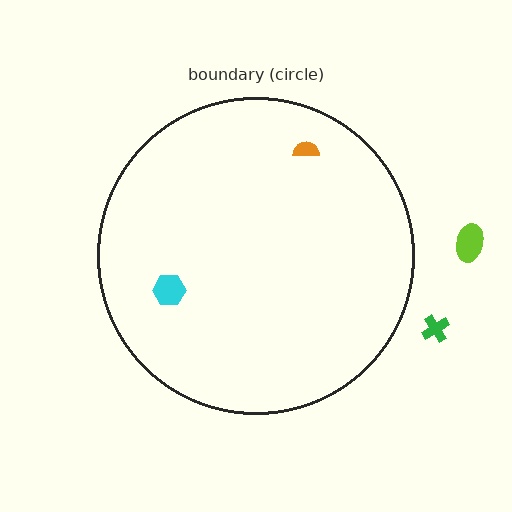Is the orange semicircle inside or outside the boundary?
Inside.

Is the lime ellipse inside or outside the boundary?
Outside.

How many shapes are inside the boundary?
2 inside, 2 outside.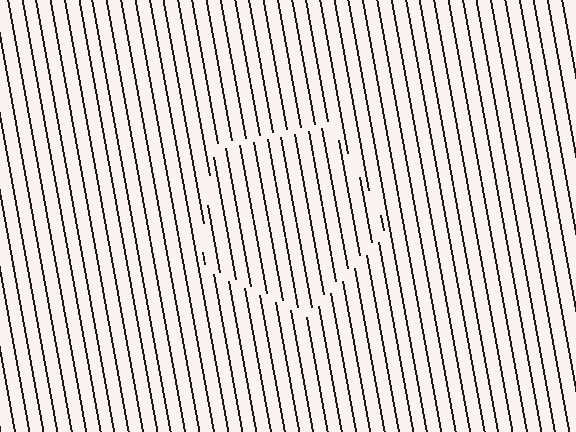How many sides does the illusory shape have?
5 sides — the line-ends trace a pentagon.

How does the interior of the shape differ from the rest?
The interior of the shape contains the same grating, shifted by half a period — the contour is defined by the phase discontinuity where line-ends from the inner and outer gratings abut.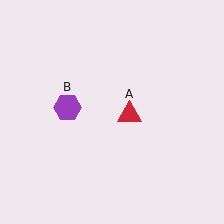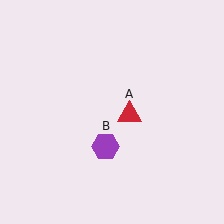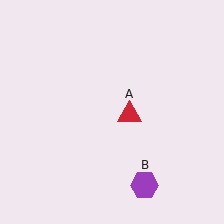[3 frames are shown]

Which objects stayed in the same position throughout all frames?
Red triangle (object A) remained stationary.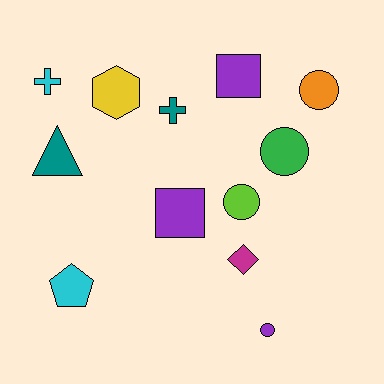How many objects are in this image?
There are 12 objects.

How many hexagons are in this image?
There is 1 hexagon.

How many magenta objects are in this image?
There is 1 magenta object.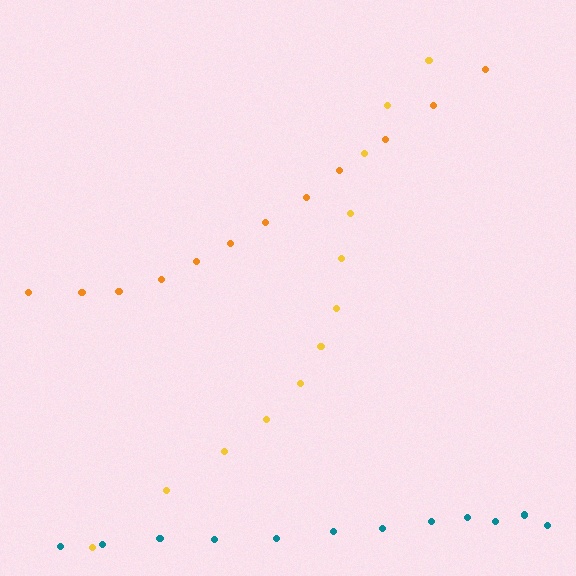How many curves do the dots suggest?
There are 3 distinct paths.